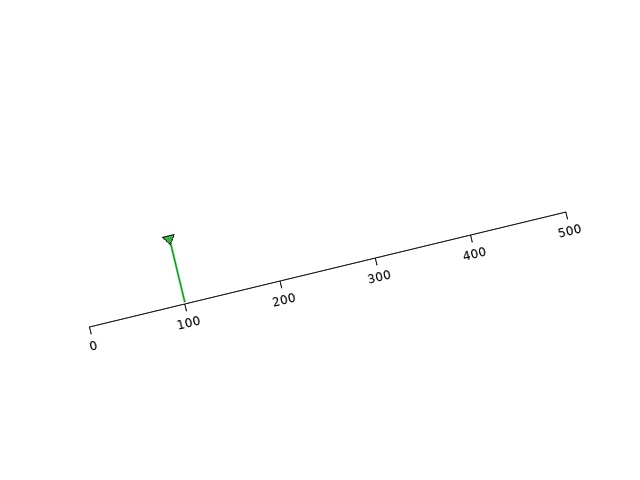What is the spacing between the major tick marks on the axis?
The major ticks are spaced 100 apart.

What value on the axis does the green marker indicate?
The marker indicates approximately 100.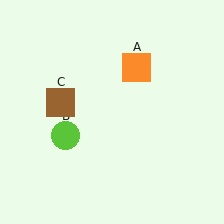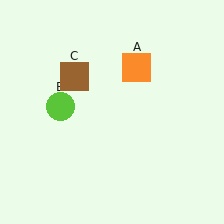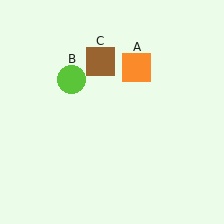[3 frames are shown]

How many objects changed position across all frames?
2 objects changed position: lime circle (object B), brown square (object C).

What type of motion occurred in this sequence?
The lime circle (object B), brown square (object C) rotated clockwise around the center of the scene.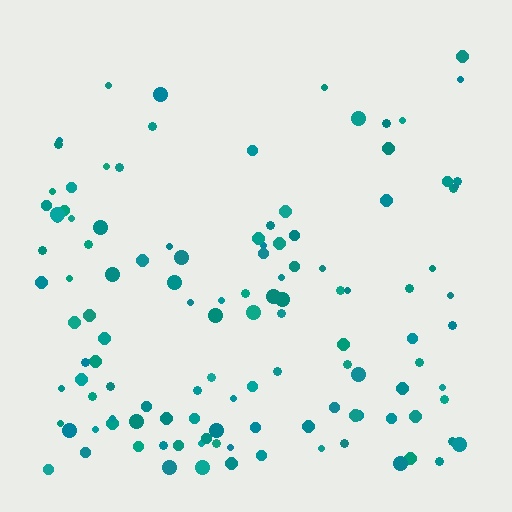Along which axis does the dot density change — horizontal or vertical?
Vertical.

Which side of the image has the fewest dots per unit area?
The top.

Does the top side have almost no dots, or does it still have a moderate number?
Still a moderate number, just noticeably fewer than the bottom.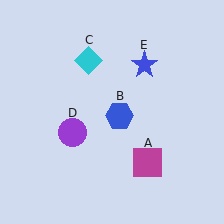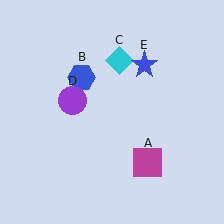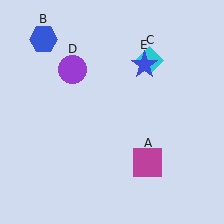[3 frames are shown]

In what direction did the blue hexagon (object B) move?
The blue hexagon (object B) moved up and to the left.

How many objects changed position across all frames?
3 objects changed position: blue hexagon (object B), cyan diamond (object C), purple circle (object D).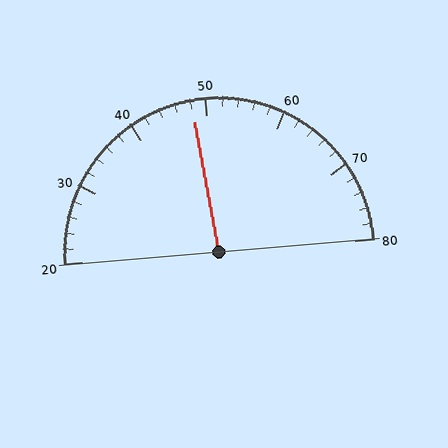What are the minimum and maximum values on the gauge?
The gauge ranges from 20 to 80.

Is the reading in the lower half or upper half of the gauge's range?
The reading is in the lower half of the range (20 to 80).